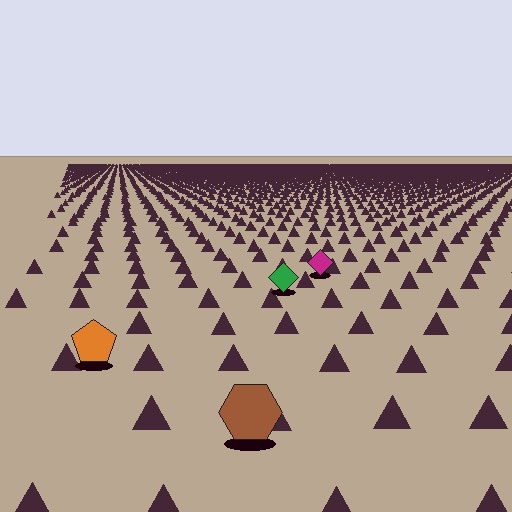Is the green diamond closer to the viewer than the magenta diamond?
Yes. The green diamond is closer — you can tell from the texture gradient: the ground texture is coarser near it.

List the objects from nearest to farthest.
From nearest to farthest: the brown hexagon, the orange pentagon, the green diamond, the magenta diamond.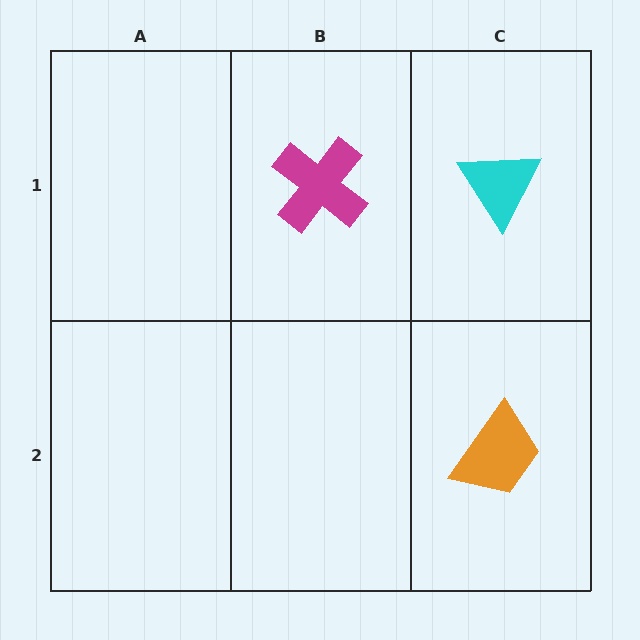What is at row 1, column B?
A magenta cross.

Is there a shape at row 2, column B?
No, that cell is empty.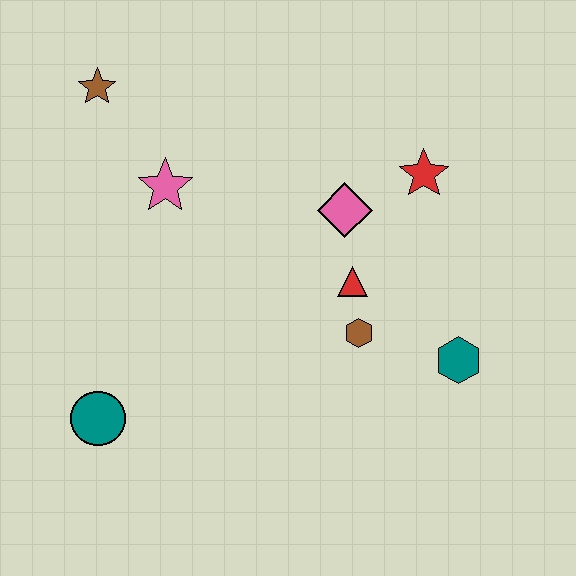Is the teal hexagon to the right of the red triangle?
Yes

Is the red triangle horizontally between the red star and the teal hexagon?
No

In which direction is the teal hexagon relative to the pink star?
The teal hexagon is to the right of the pink star.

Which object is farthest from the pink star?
The teal hexagon is farthest from the pink star.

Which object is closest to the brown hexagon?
The red triangle is closest to the brown hexagon.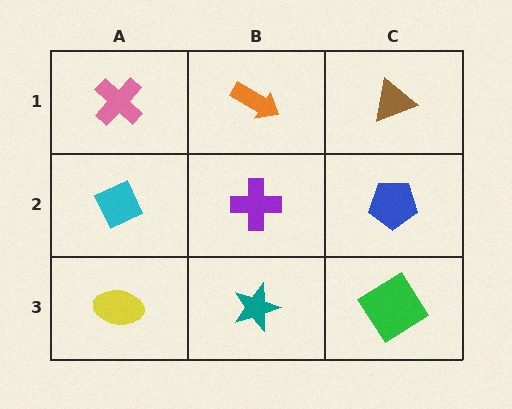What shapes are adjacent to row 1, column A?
A cyan diamond (row 2, column A), an orange arrow (row 1, column B).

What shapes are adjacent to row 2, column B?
An orange arrow (row 1, column B), a teal star (row 3, column B), a cyan diamond (row 2, column A), a blue pentagon (row 2, column C).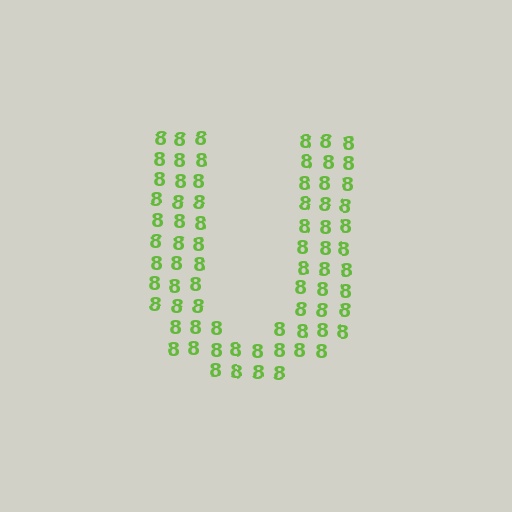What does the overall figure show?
The overall figure shows the letter U.